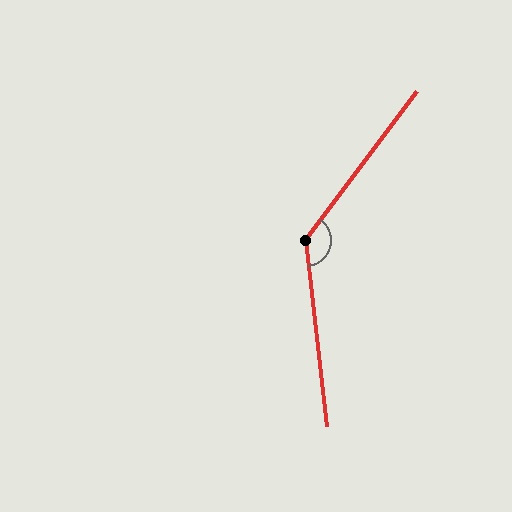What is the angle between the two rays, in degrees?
Approximately 137 degrees.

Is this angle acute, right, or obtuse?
It is obtuse.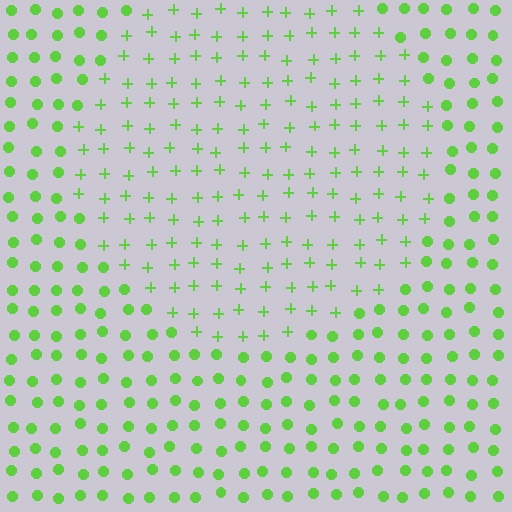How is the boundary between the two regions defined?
The boundary is defined by a change in element shape: plus signs inside vs. circles outside. All elements share the same color and spacing.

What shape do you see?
I see a circle.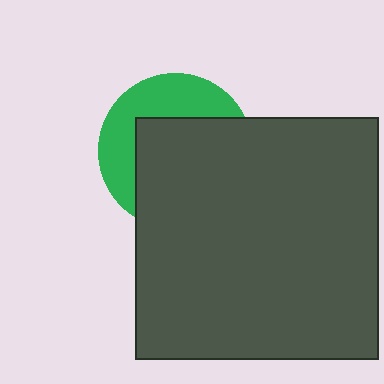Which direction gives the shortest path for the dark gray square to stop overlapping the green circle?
Moving toward the lower-right gives the shortest separation.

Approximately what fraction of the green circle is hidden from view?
Roughly 61% of the green circle is hidden behind the dark gray square.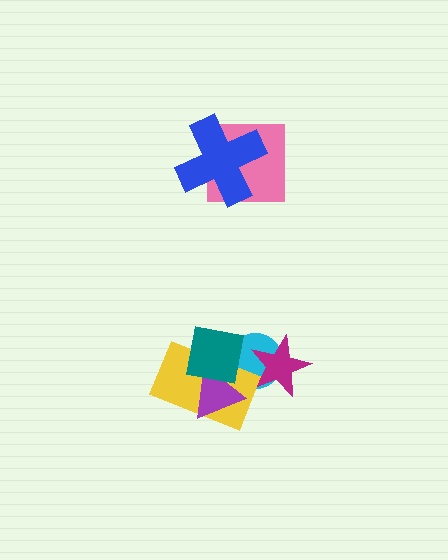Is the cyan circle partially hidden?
Yes, it is partially covered by another shape.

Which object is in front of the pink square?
The blue cross is in front of the pink square.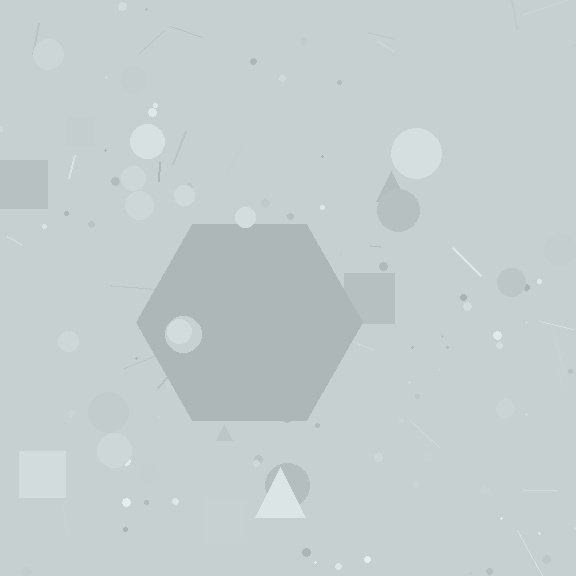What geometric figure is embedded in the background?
A hexagon is embedded in the background.